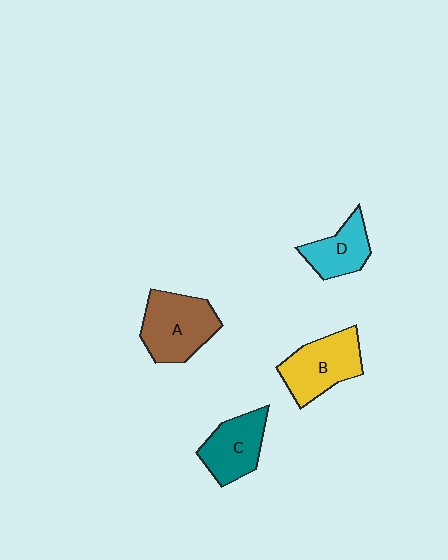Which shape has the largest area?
Shape A (brown).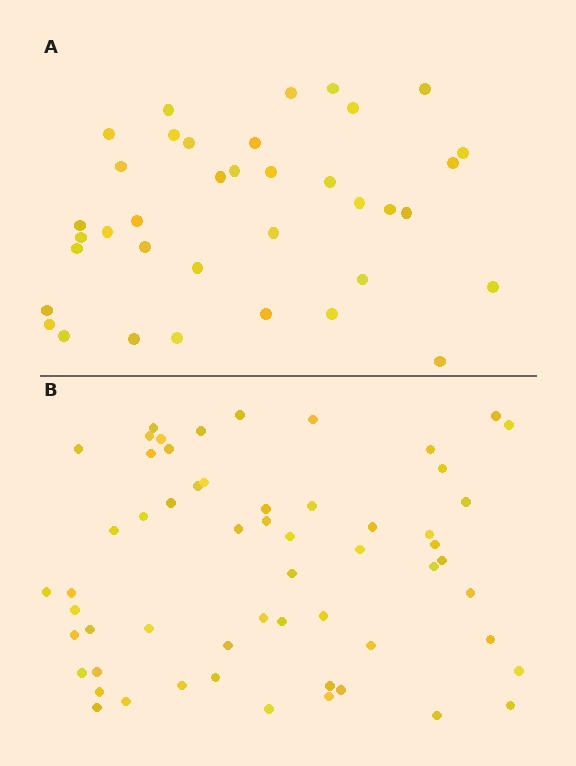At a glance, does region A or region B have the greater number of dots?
Region B (the bottom region) has more dots.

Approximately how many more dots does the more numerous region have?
Region B has approximately 20 more dots than region A.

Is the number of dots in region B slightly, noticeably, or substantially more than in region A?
Region B has substantially more. The ratio is roughly 1.6 to 1.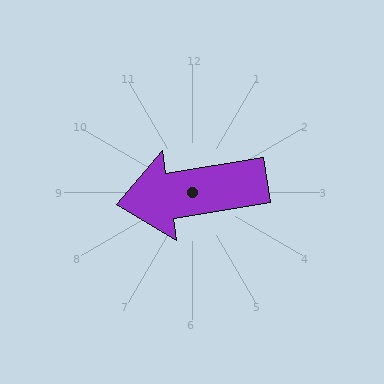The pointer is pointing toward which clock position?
Roughly 9 o'clock.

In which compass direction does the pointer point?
West.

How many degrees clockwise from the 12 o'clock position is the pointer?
Approximately 261 degrees.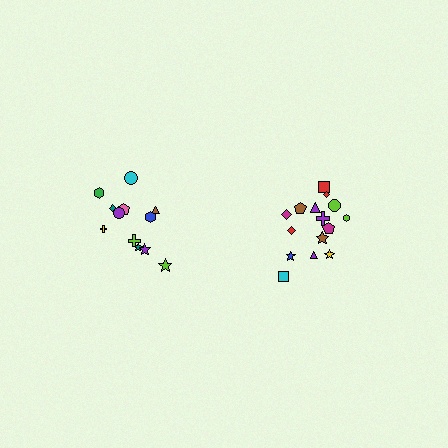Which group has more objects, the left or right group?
The right group.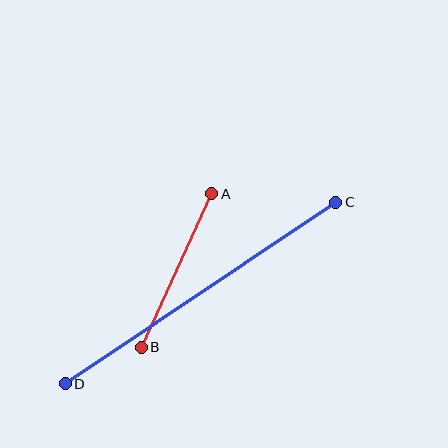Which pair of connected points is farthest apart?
Points C and D are farthest apart.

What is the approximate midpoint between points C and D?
The midpoint is at approximately (200, 293) pixels.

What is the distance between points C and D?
The distance is approximately 326 pixels.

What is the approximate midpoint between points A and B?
The midpoint is at approximately (177, 271) pixels.